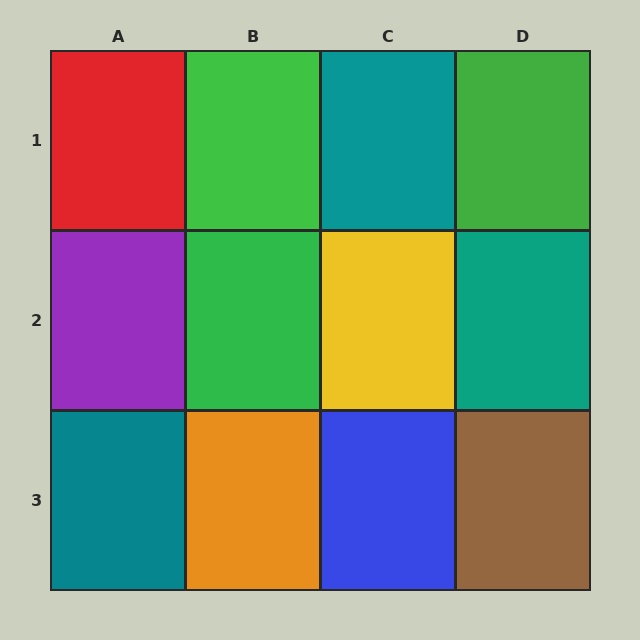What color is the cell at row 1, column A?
Red.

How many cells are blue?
1 cell is blue.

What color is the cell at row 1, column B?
Green.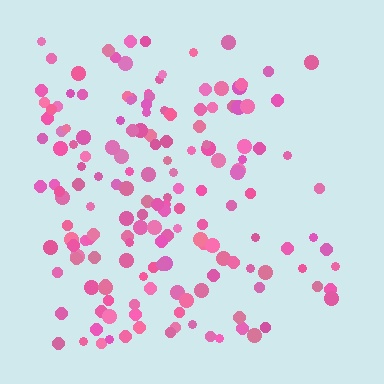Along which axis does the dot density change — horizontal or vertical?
Horizontal.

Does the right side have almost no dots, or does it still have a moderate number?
Still a moderate number, just noticeably fewer than the left.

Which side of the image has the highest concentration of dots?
The left.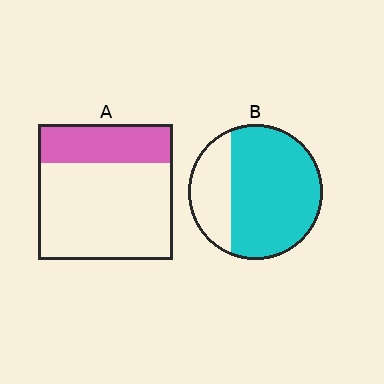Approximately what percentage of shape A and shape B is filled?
A is approximately 30% and B is approximately 75%.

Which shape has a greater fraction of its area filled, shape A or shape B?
Shape B.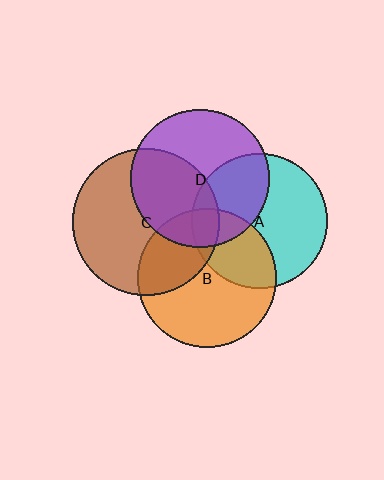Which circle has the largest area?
Circle C (brown).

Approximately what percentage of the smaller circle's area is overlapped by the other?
Approximately 15%.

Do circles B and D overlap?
Yes.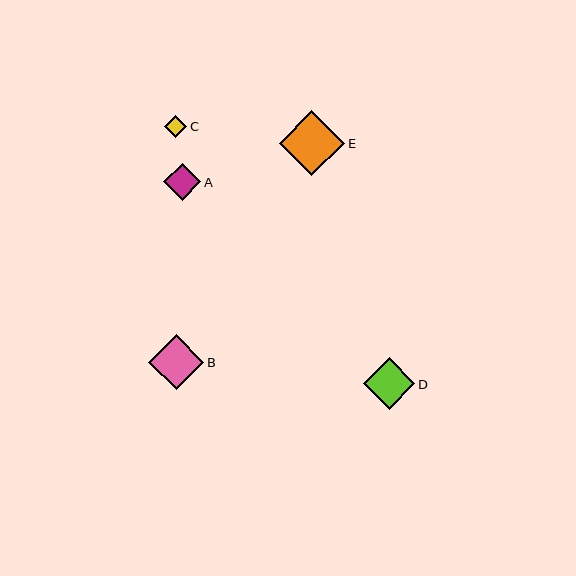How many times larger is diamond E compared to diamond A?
Diamond E is approximately 1.8 times the size of diamond A.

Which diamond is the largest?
Diamond E is the largest with a size of approximately 65 pixels.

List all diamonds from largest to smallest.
From largest to smallest: E, B, D, A, C.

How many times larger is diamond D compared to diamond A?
Diamond D is approximately 1.4 times the size of diamond A.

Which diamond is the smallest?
Diamond C is the smallest with a size of approximately 22 pixels.